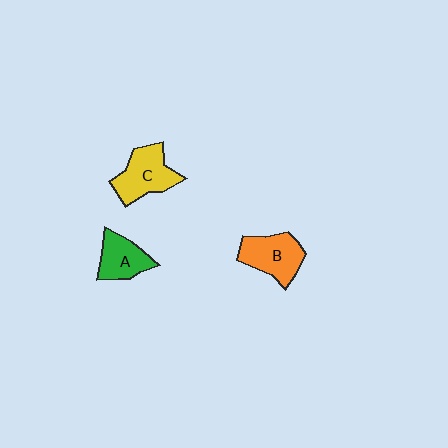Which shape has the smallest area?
Shape A (green).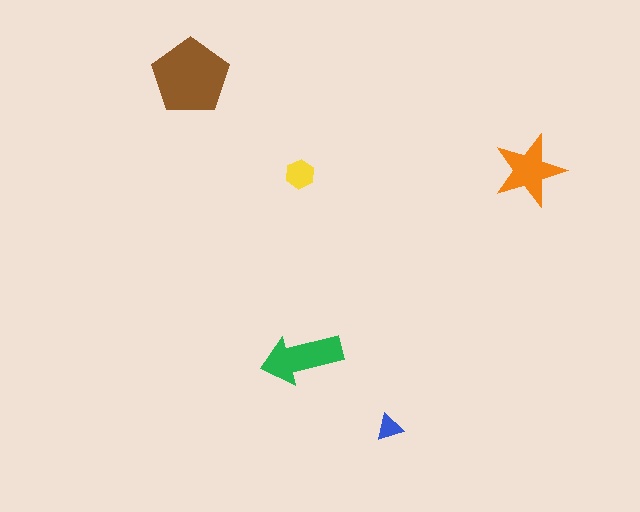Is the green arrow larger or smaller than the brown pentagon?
Smaller.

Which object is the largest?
The brown pentagon.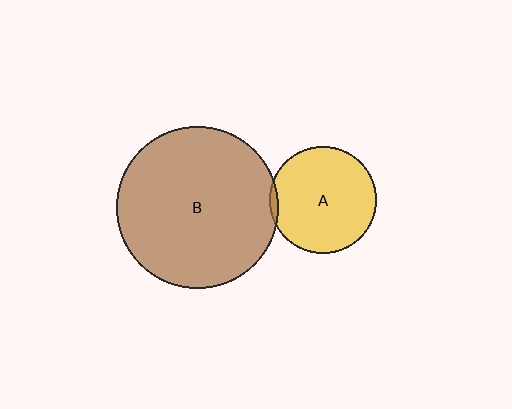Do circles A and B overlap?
Yes.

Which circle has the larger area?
Circle B (brown).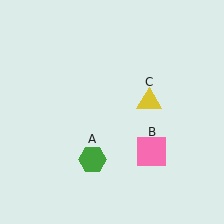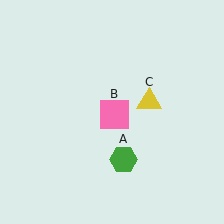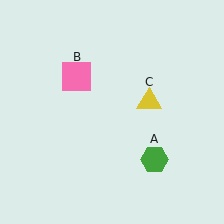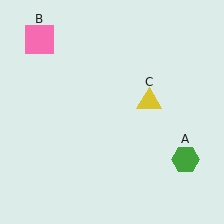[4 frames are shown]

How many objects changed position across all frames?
2 objects changed position: green hexagon (object A), pink square (object B).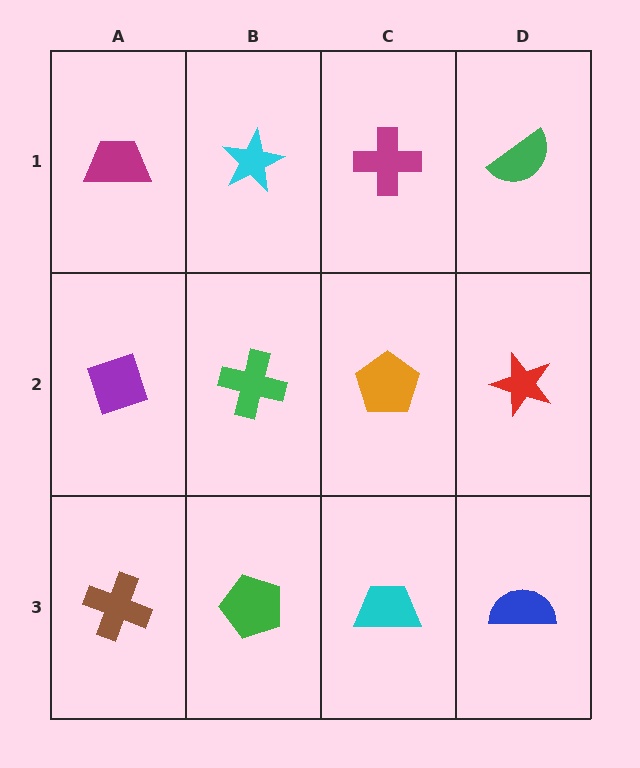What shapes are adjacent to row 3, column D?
A red star (row 2, column D), a cyan trapezoid (row 3, column C).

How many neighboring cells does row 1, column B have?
3.